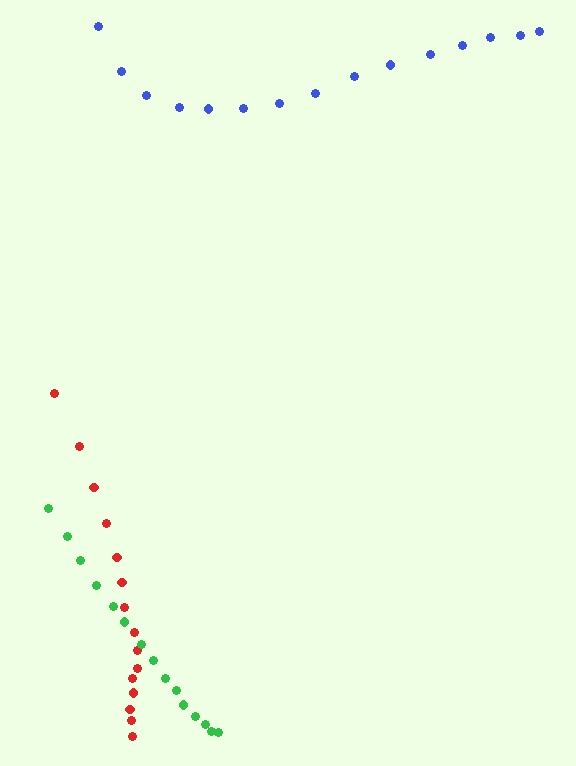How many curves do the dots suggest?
There are 3 distinct paths.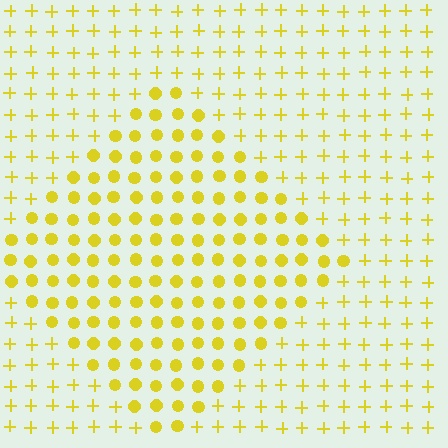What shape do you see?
I see a diamond.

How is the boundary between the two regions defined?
The boundary is defined by a change in element shape: circles inside vs. plus signs outside. All elements share the same color and spacing.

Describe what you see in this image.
The image is filled with small yellow elements arranged in a uniform grid. A diamond-shaped region contains circles, while the surrounding area contains plus signs. The boundary is defined purely by the change in element shape.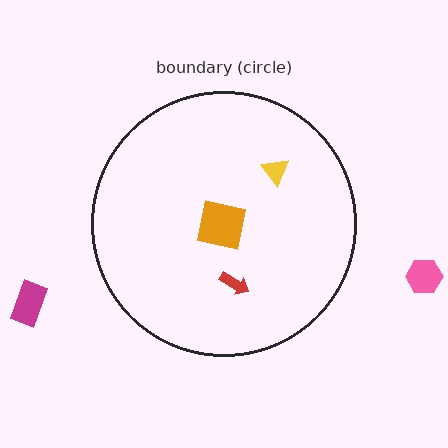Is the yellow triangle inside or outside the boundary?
Inside.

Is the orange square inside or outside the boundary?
Inside.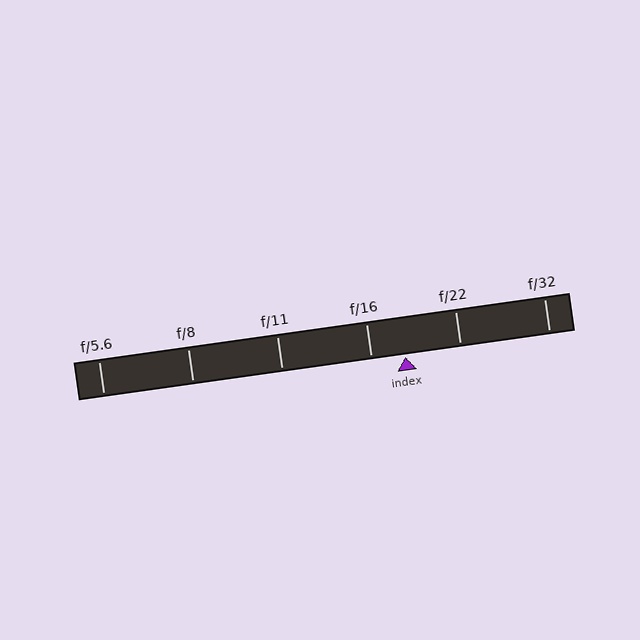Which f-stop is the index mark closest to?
The index mark is closest to f/16.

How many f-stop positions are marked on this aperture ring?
There are 6 f-stop positions marked.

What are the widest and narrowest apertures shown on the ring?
The widest aperture shown is f/5.6 and the narrowest is f/32.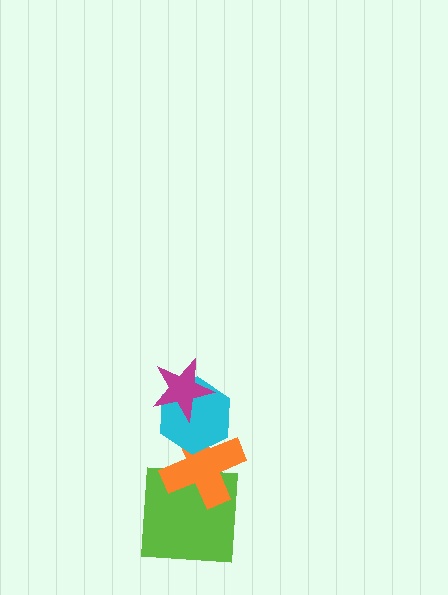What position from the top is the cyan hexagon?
The cyan hexagon is 2nd from the top.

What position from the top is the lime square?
The lime square is 4th from the top.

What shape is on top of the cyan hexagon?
The magenta star is on top of the cyan hexagon.